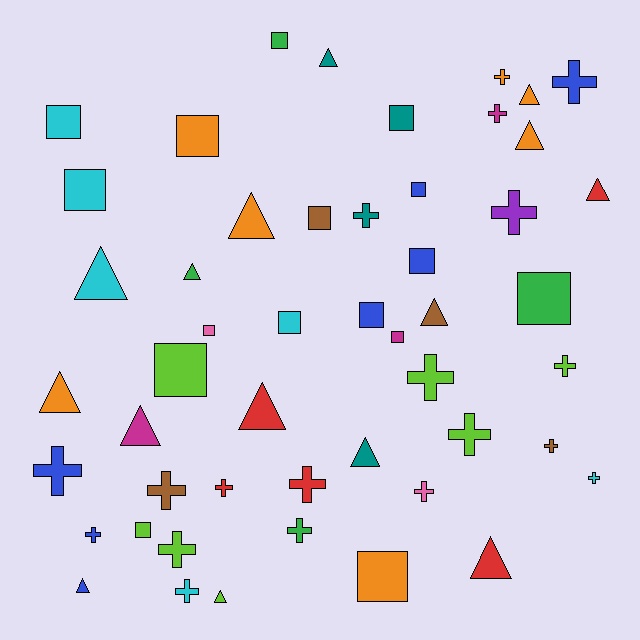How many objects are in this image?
There are 50 objects.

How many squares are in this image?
There are 16 squares.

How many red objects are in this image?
There are 5 red objects.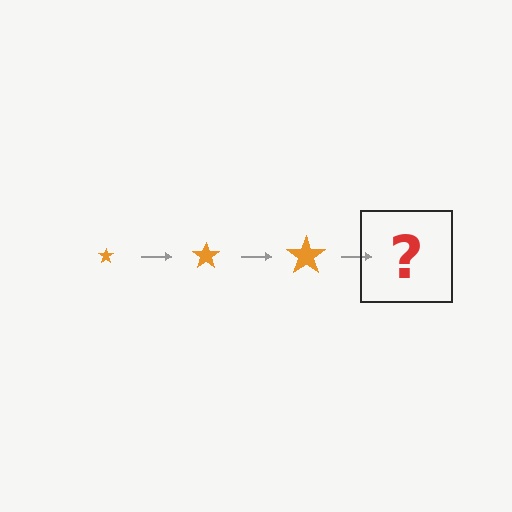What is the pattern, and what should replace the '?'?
The pattern is that the star gets progressively larger each step. The '?' should be an orange star, larger than the previous one.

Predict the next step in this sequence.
The next step is an orange star, larger than the previous one.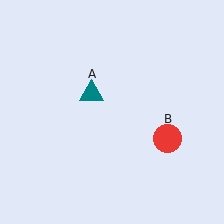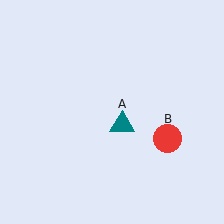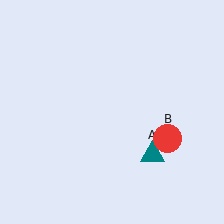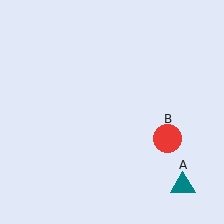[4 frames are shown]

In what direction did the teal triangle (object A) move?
The teal triangle (object A) moved down and to the right.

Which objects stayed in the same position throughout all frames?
Red circle (object B) remained stationary.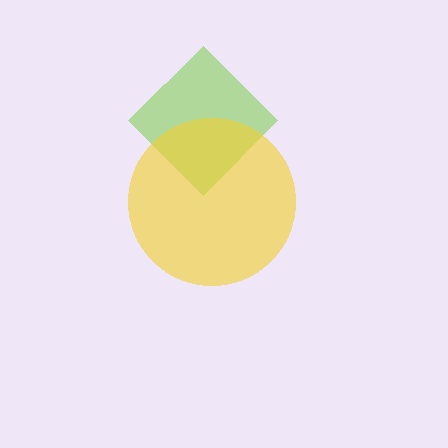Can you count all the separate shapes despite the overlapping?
Yes, there are 2 separate shapes.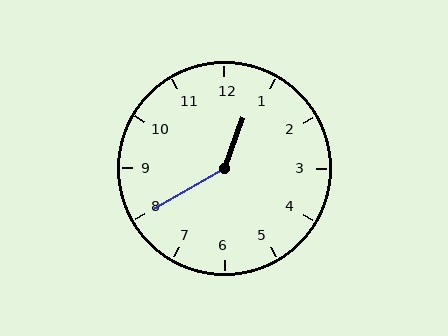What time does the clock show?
12:40.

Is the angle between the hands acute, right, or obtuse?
It is obtuse.